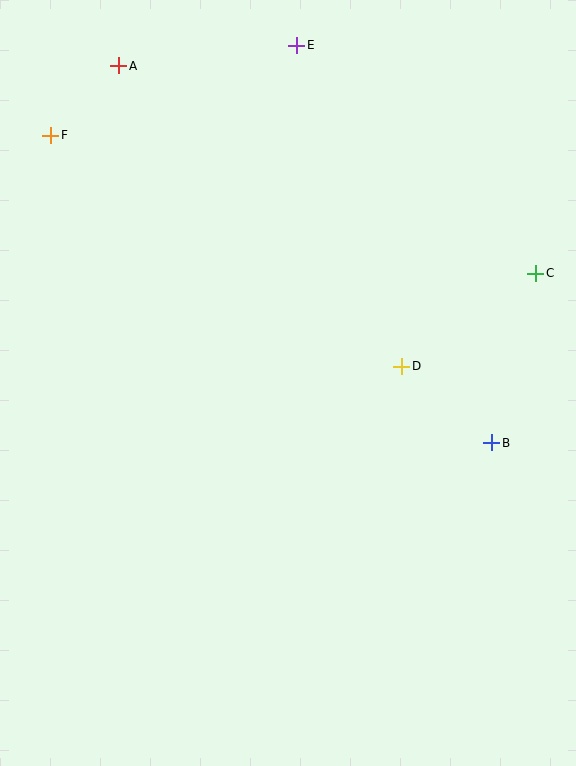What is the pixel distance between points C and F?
The distance between C and F is 504 pixels.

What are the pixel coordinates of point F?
Point F is at (51, 135).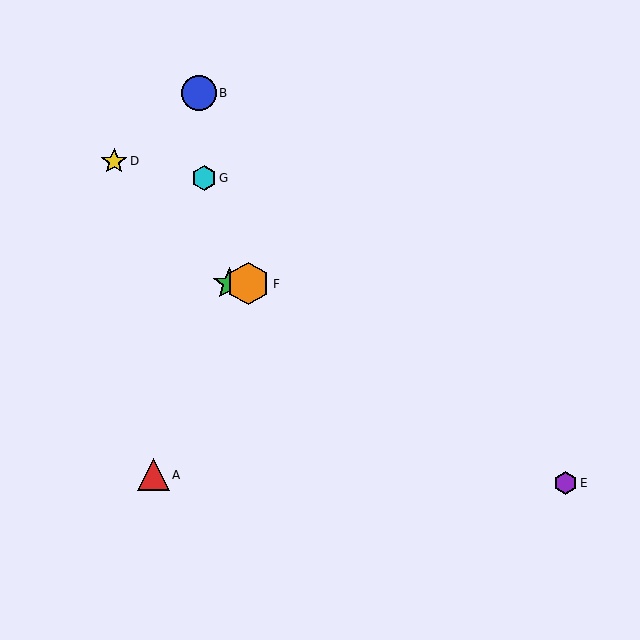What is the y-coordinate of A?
Object A is at y≈475.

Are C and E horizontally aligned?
No, C is at y≈284 and E is at y≈483.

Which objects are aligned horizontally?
Objects C, F are aligned horizontally.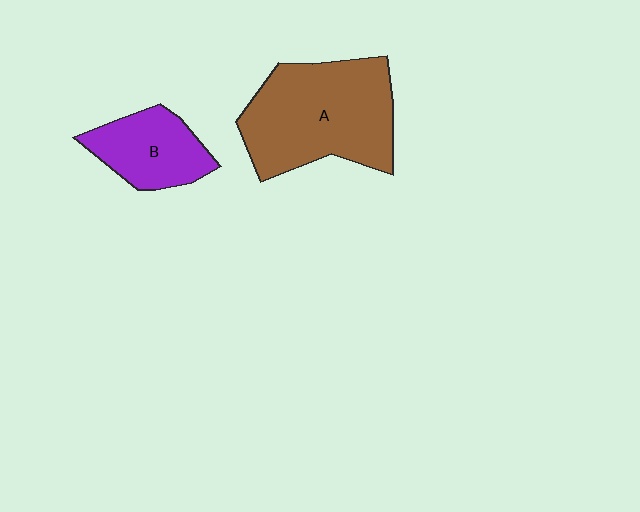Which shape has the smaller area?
Shape B (purple).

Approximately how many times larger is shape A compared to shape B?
Approximately 2.0 times.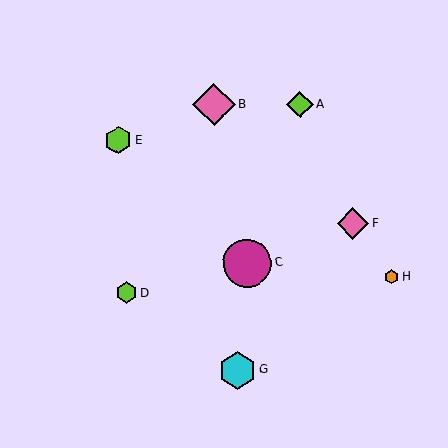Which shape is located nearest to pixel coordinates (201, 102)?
The pink diamond (labeled B) at (214, 104) is nearest to that location.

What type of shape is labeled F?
Shape F is a pink diamond.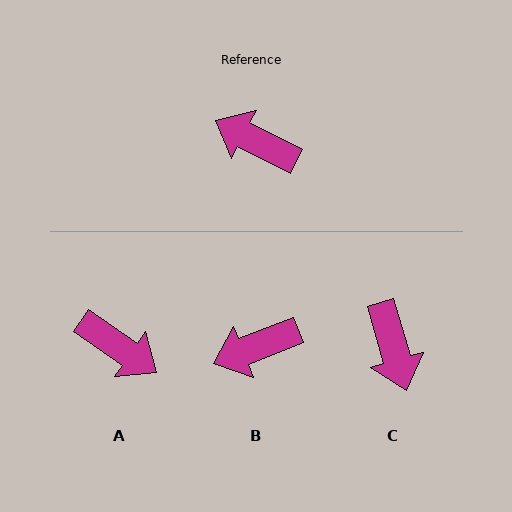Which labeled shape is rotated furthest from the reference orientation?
A, about 172 degrees away.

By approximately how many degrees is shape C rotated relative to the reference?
Approximately 133 degrees counter-clockwise.